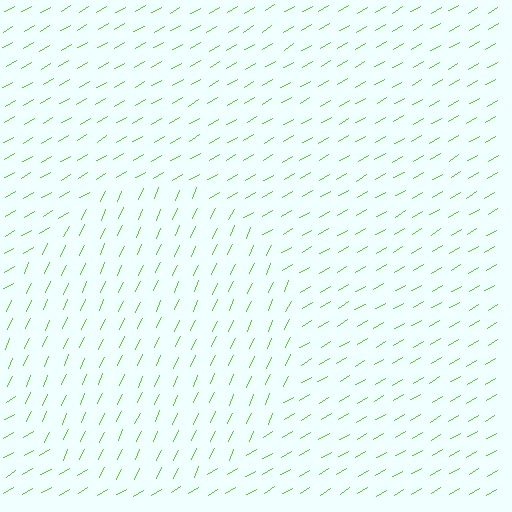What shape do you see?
I see a circle.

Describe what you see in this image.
The image is filled with small lime line segments. A circle region in the image has lines oriented differently from the surrounding lines, creating a visible texture boundary.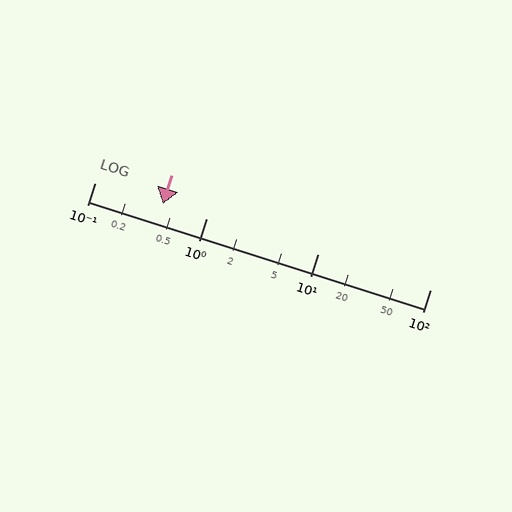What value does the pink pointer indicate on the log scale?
The pointer indicates approximately 0.41.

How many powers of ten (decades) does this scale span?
The scale spans 3 decades, from 0.1 to 100.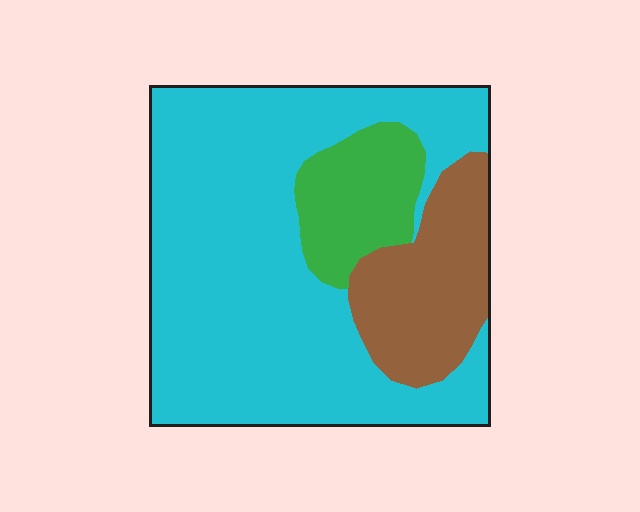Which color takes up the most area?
Cyan, at roughly 70%.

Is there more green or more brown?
Brown.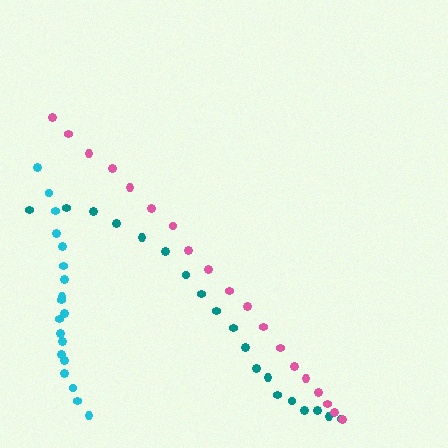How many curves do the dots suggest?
There are 3 distinct paths.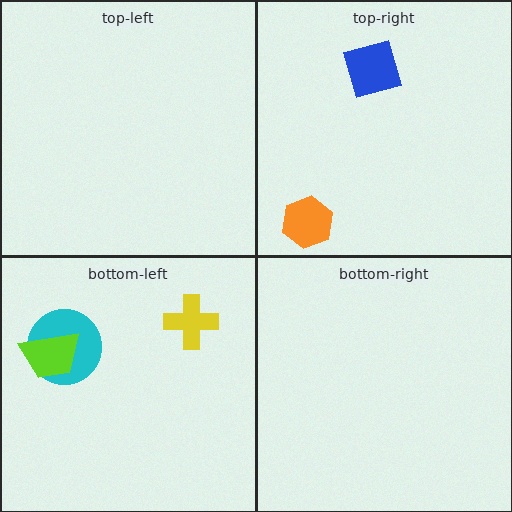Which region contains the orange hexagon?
The top-right region.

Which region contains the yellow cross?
The bottom-left region.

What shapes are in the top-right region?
The blue diamond, the orange hexagon.